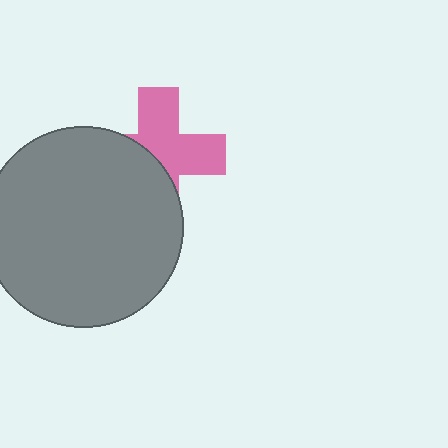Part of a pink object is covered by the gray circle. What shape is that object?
It is a cross.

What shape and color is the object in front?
The object in front is a gray circle.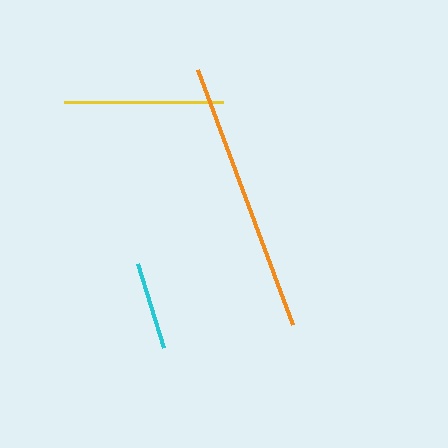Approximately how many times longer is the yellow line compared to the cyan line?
The yellow line is approximately 1.8 times the length of the cyan line.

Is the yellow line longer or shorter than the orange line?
The orange line is longer than the yellow line.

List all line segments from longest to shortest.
From longest to shortest: orange, yellow, cyan.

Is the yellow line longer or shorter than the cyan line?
The yellow line is longer than the cyan line.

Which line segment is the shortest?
The cyan line is the shortest at approximately 88 pixels.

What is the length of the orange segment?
The orange segment is approximately 272 pixels long.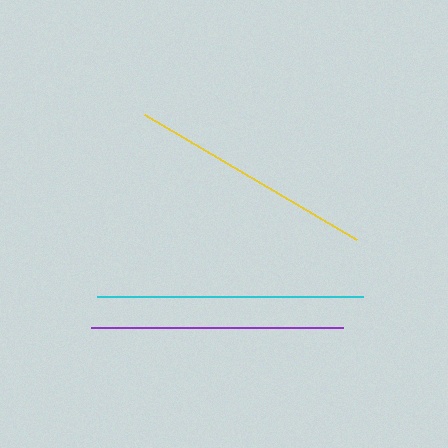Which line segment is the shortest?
The yellow line is the shortest at approximately 246 pixels.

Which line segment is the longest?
The cyan line is the longest at approximately 265 pixels.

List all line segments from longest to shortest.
From longest to shortest: cyan, purple, yellow.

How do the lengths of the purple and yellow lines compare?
The purple and yellow lines are approximately the same length.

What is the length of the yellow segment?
The yellow segment is approximately 246 pixels long.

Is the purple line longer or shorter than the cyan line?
The cyan line is longer than the purple line.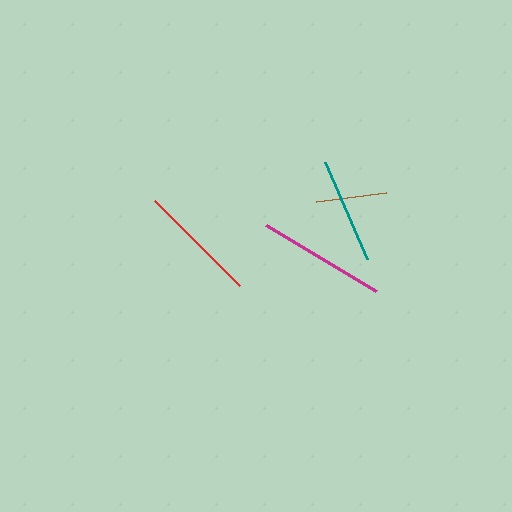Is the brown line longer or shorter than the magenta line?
The magenta line is longer than the brown line.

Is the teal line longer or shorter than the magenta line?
The magenta line is longer than the teal line.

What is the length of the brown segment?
The brown segment is approximately 71 pixels long.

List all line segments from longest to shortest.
From longest to shortest: magenta, red, teal, brown.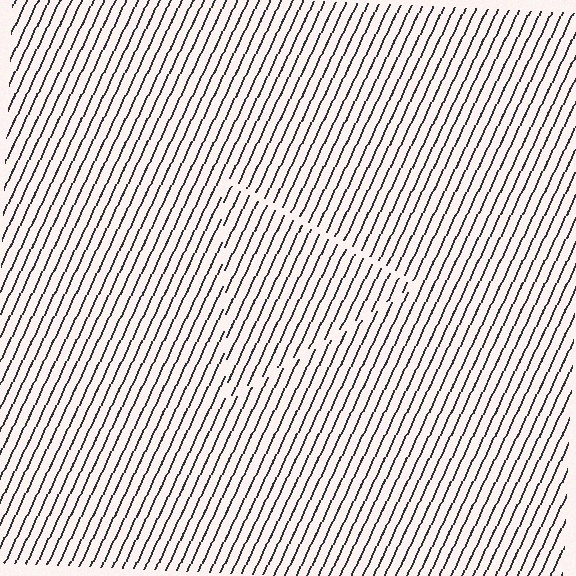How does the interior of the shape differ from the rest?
The interior of the shape contains the same grating, shifted by half a period — the contour is defined by the phase discontinuity where line-ends from the inner and outer gratings abut.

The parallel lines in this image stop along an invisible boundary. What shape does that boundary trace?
An illusory triangle. The interior of the shape contains the same grating, shifted by half a period — the contour is defined by the phase discontinuity where line-ends from the inner and outer gratings abut.